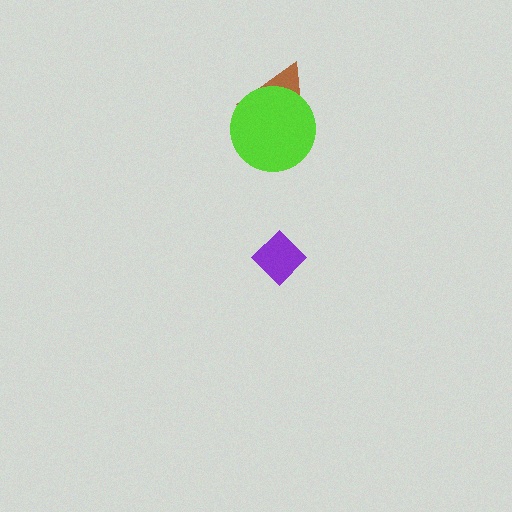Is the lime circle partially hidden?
No, no other shape covers it.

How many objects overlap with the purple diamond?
0 objects overlap with the purple diamond.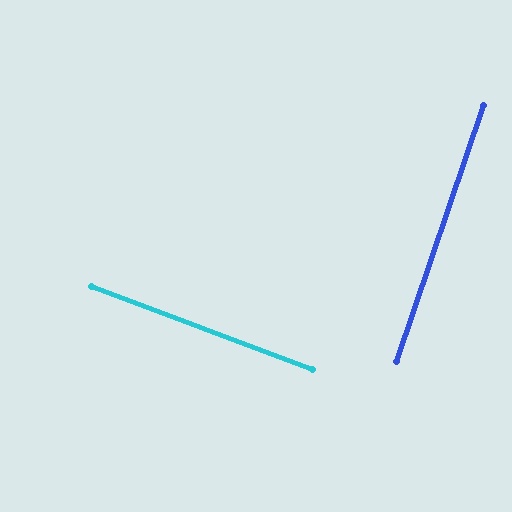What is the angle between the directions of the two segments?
Approximately 88 degrees.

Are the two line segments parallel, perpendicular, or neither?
Perpendicular — they meet at approximately 88°.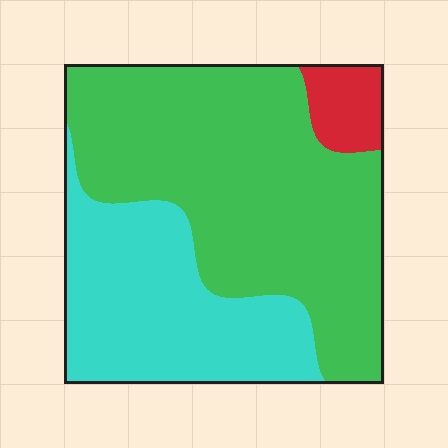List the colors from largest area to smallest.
From largest to smallest: green, cyan, red.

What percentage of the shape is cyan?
Cyan covers around 35% of the shape.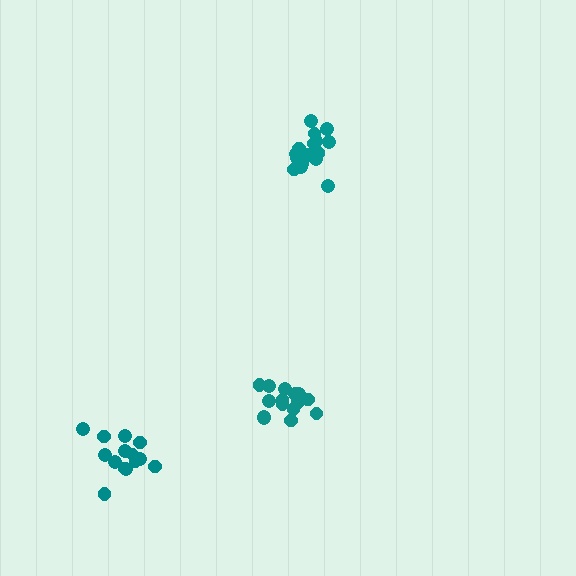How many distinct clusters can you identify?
There are 3 distinct clusters.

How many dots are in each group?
Group 1: 17 dots, Group 2: 14 dots, Group 3: 15 dots (46 total).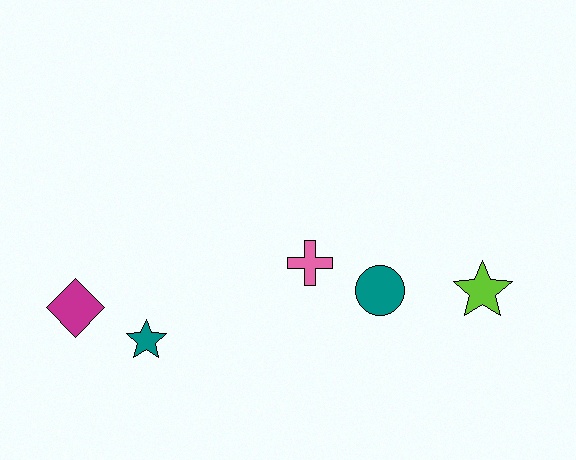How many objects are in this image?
There are 5 objects.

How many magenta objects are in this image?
There is 1 magenta object.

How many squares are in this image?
There are no squares.